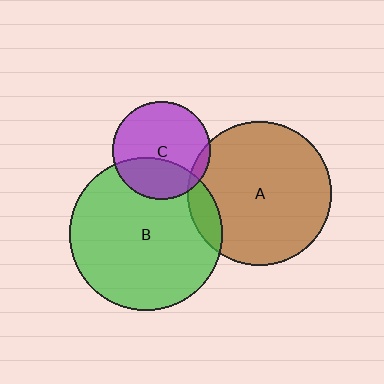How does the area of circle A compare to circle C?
Approximately 2.1 times.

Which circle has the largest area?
Circle B (green).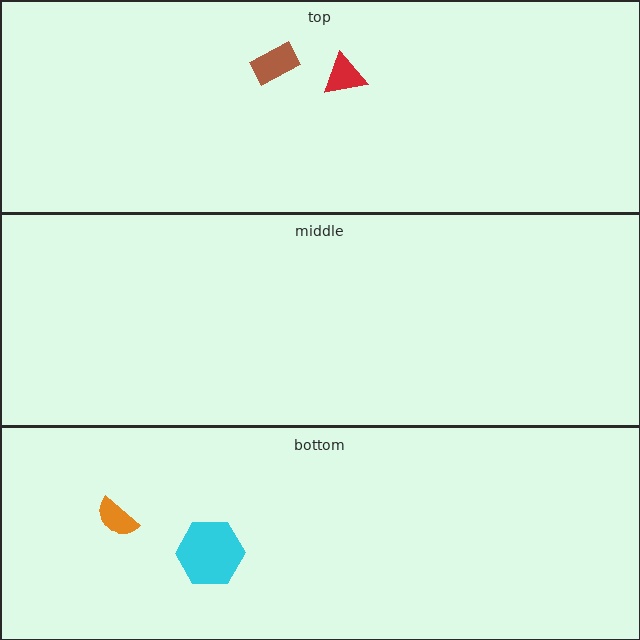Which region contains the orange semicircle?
The bottom region.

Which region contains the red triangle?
The top region.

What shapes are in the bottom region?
The cyan hexagon, the orange semicircle.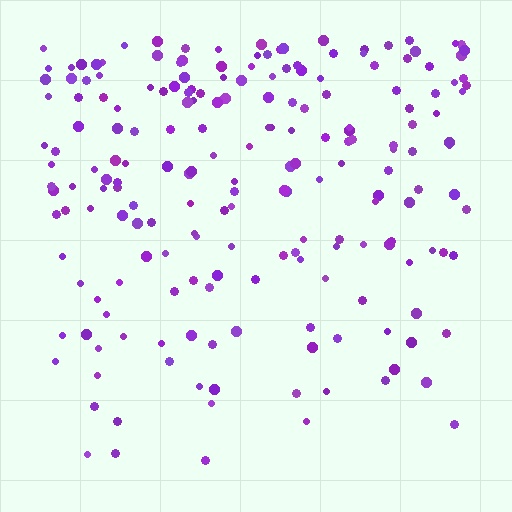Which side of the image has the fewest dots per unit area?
The bottom.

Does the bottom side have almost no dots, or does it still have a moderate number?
Still a moderate number, just noticeably fewer than the top.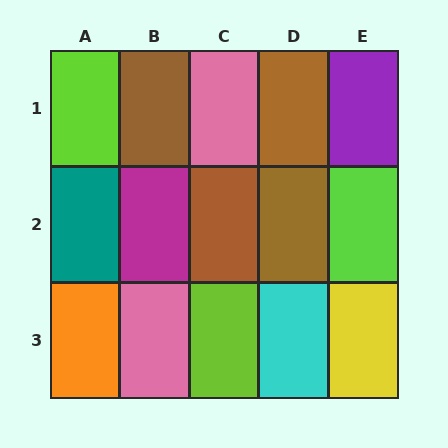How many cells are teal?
1 cell is teal.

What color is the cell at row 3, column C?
Lime.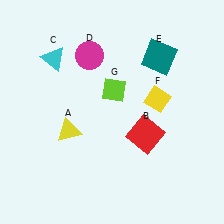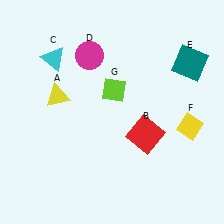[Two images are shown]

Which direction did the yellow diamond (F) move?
The yellow diamond (F) moved right.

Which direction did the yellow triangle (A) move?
The yellow triangle (A) moved up.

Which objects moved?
The objects that moved are: the yellow triangle (A), the teal square (E), the yellow diamond (F).